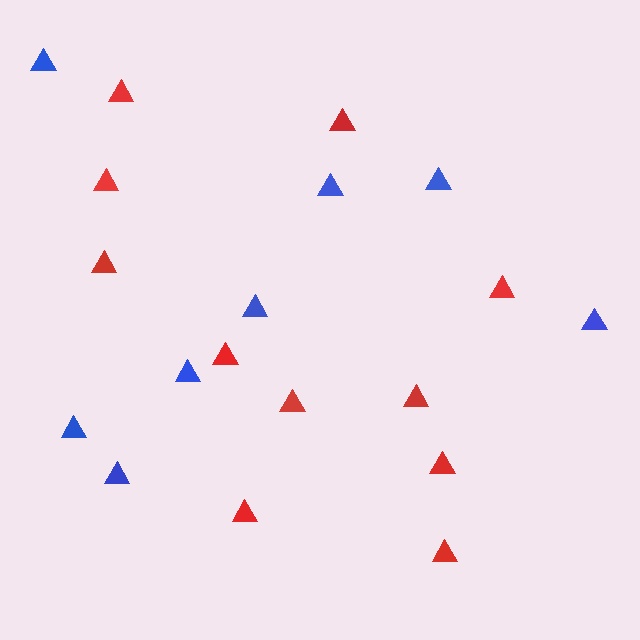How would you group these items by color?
There are 2 groups: one group of blue triangles (8) and one group of red triangles (11).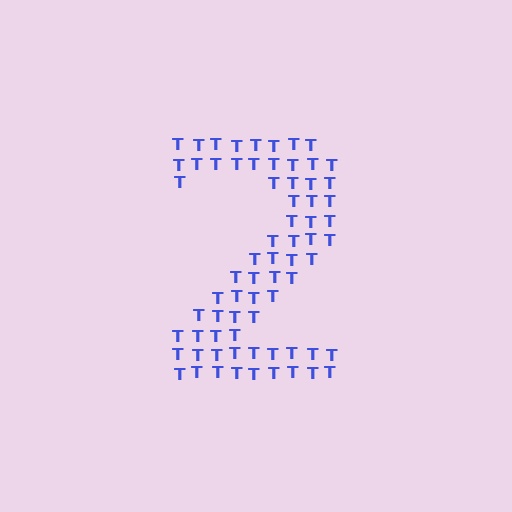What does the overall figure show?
The overall figure shows the digit 2.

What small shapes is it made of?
It is made of small letter T's.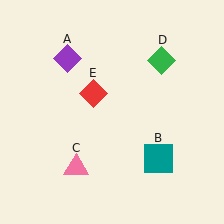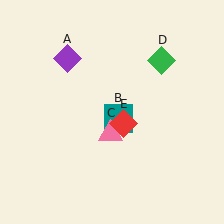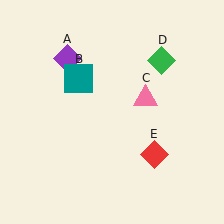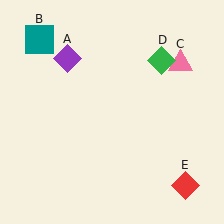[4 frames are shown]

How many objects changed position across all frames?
3 objects changed position: teal square (object B), pink triangle (object C), red diamond (object E).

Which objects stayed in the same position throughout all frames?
Purple diamond (object A) and green diamond (object D) remained stationary.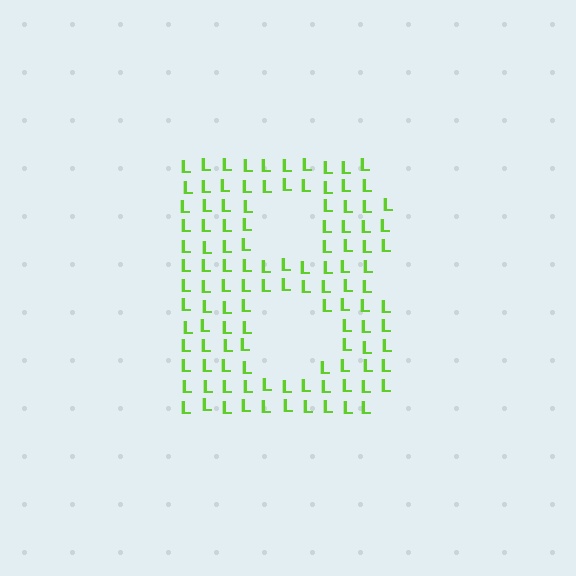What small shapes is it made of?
It is made of small letter L's.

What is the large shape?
The large shape is the letter B.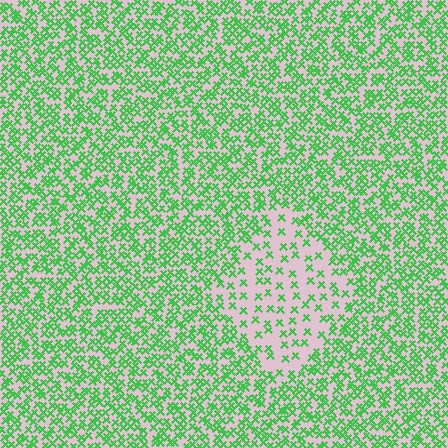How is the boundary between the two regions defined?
The boundary is defined by a change in element density (approximately 2.6x ratio). All elements are the same color, size, and shape.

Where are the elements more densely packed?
The elements are more densely packed outside the diamond boundary.